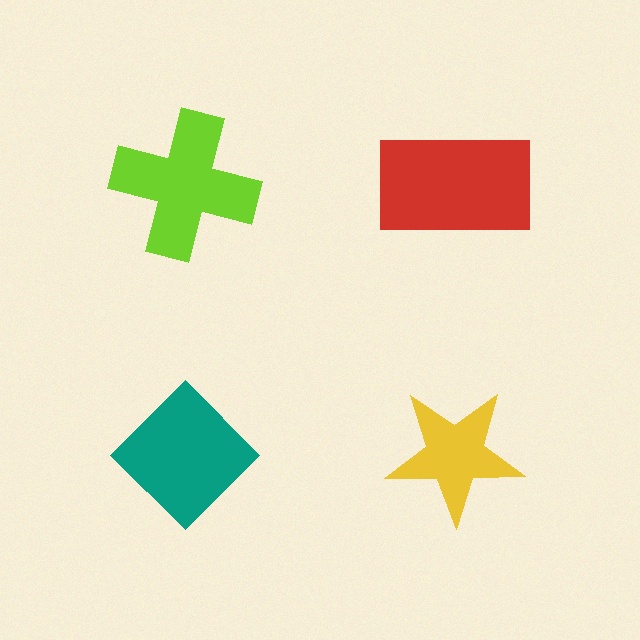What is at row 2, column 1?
A teal diamond.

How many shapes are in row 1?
2 shapes.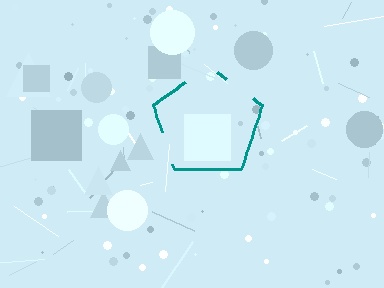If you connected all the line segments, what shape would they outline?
They would outline a pentagon.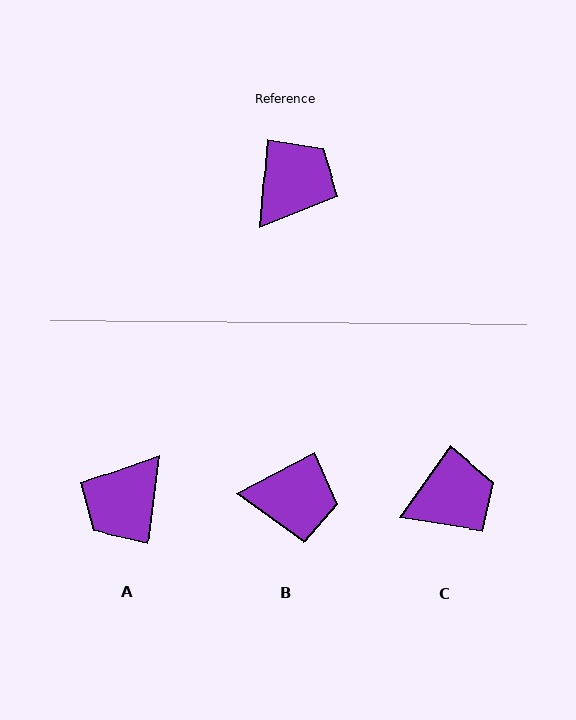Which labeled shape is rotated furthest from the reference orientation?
A, about 177 degrees away.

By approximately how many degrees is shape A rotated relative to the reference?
Approximately 177 degrees counter-clockwise.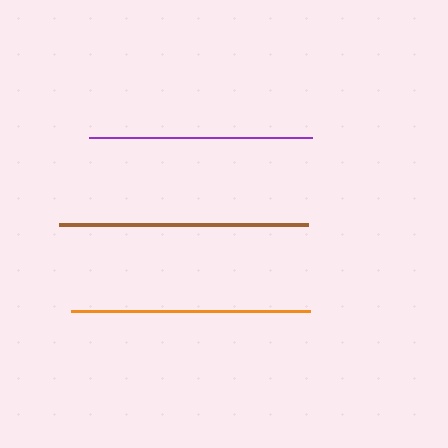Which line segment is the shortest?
The purple line is the shortest at approximately 224 pixels.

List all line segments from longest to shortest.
From longest to shortest: brown, orange, purple.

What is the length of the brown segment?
The brown segment is approximately 249 pixels long.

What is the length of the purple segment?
The purple segment is approximately 224 pixels long.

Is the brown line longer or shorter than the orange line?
The brown line is longer than the orange line.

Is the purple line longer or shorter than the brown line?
The brown line is longer than the purple line.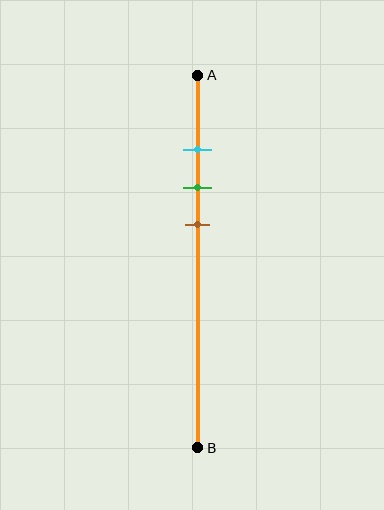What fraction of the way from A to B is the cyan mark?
The cyan mark is approximately 20% (0.2) of the way from A to B.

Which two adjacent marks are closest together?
The cyan and green marks are the closest adjacent pair.